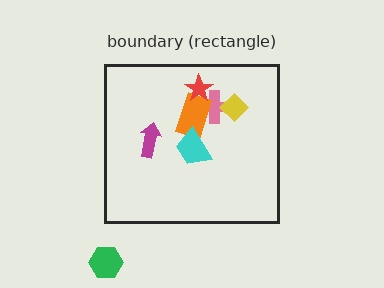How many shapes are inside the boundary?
6 inside, 1 outside.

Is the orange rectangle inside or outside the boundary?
Inside.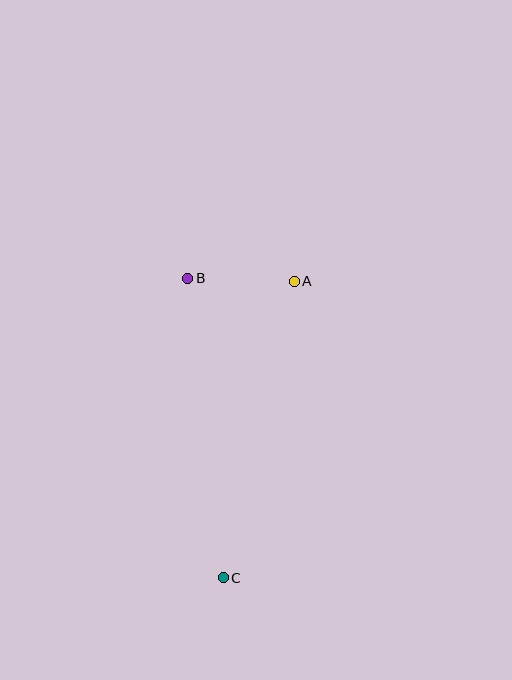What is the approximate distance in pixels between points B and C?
The distance between B and C is approximately 302 pixels.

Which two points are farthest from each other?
Points A and C are farthest from each other.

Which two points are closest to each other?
Points A and B are closest to each other.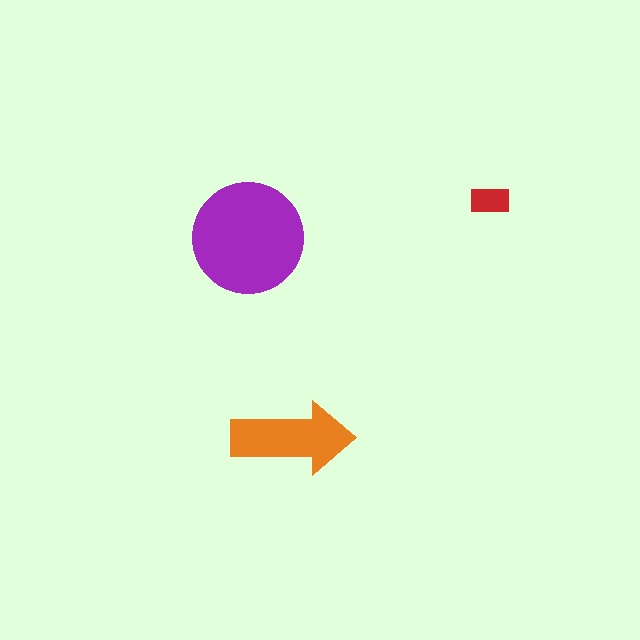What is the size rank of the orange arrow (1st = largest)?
2nd.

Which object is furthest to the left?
The purple circle is leftmost.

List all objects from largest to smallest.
The purple circle, the orange arrow, the red rectangle.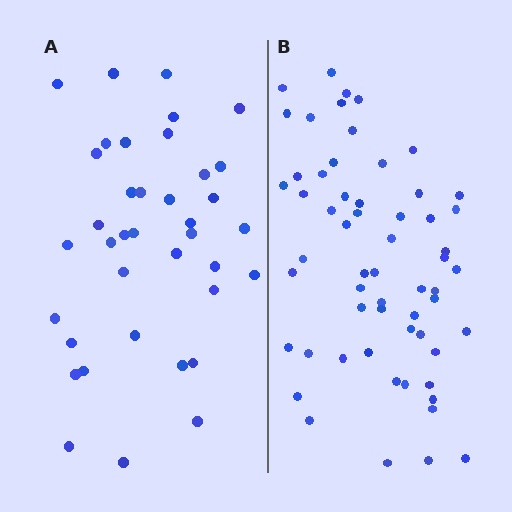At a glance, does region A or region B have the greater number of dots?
Region B (the right region) has more dots.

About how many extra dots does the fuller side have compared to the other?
Region B has approximately 20 more dots than region A.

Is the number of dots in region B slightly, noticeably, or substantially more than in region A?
Region B has substantially more. The ratio is roughly 1.6 to 1.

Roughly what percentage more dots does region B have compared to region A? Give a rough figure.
About 55% more.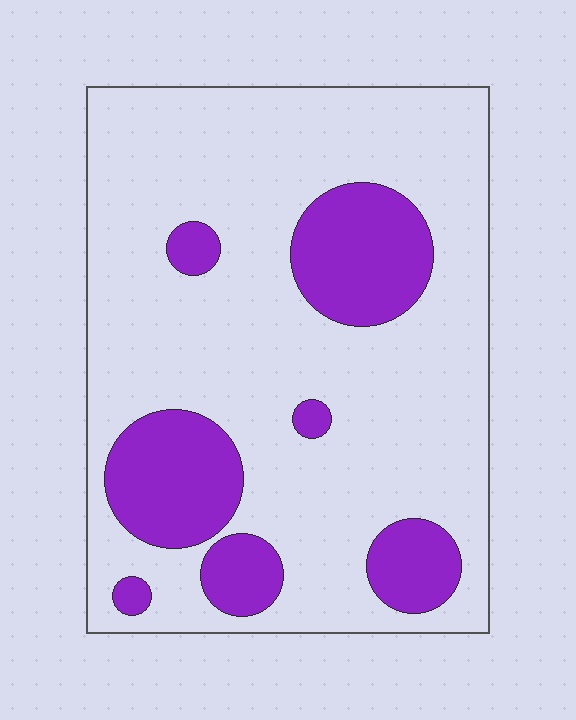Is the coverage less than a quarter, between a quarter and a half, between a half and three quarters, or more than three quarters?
Less than a quarter.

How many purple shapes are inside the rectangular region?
7.